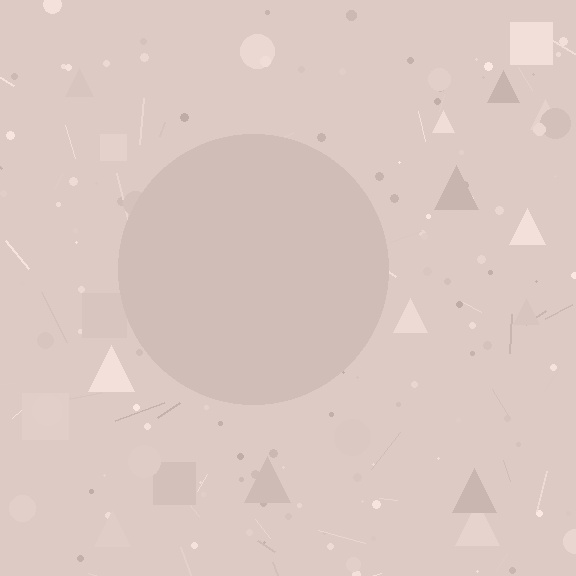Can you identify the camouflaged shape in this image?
The camouflaged shape is a circle.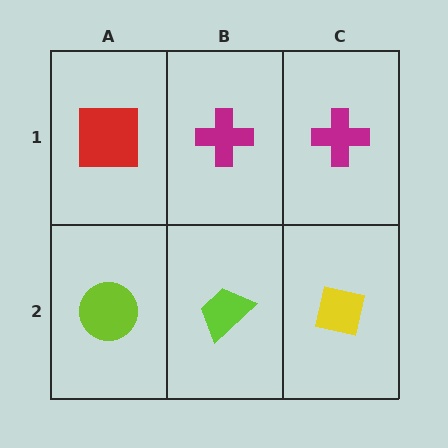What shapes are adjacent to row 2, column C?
A magenta cross (row 1, column C), a lime trapezoid (row 2, column B).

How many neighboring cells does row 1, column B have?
3.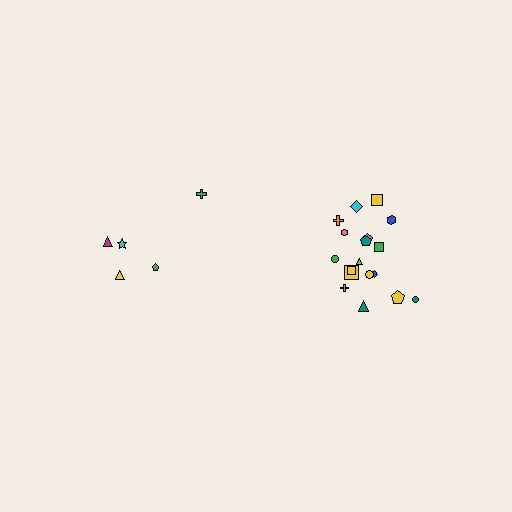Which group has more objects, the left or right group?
The right group.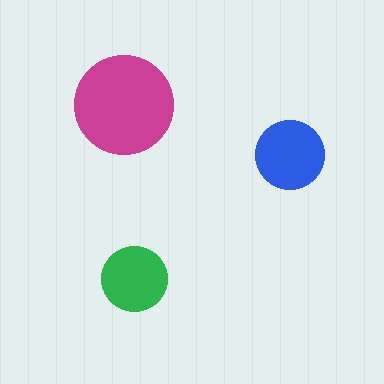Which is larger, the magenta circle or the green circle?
The magenta one.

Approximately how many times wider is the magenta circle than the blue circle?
About 1.5 times wider.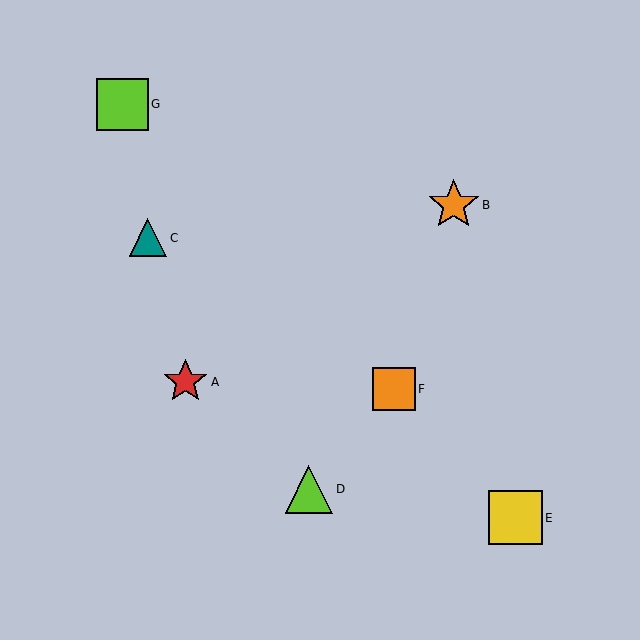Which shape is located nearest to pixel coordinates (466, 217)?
The orange star (labeled B) at (454, 205) is nearest to that location.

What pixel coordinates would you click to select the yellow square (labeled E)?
Click at (516, 518) to select the yellow square E.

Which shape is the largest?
The yellow square (labeled E) is the largest.